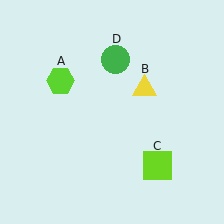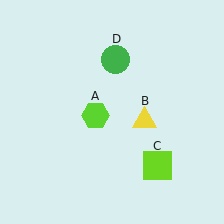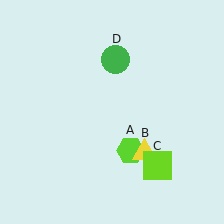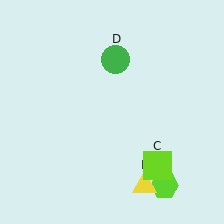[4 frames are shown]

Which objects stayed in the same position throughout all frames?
Lime square (object C) and green circle (object D) remained stationary.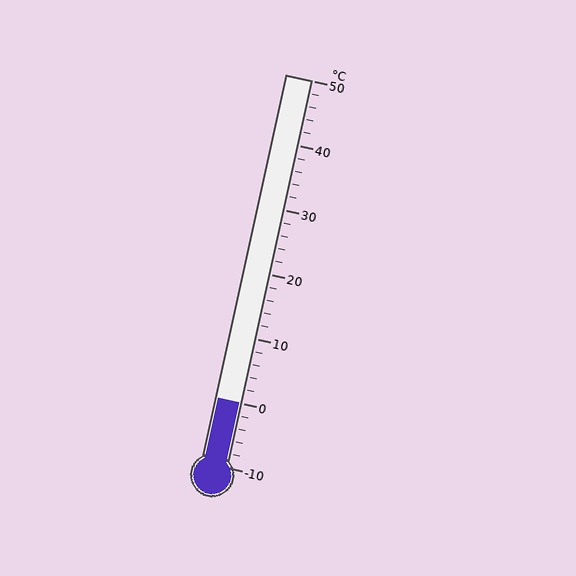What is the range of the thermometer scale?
The thermometer scale ranges from -10°C to 50°C.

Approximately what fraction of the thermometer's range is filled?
The thermometer is filled to approximately 15% of its range.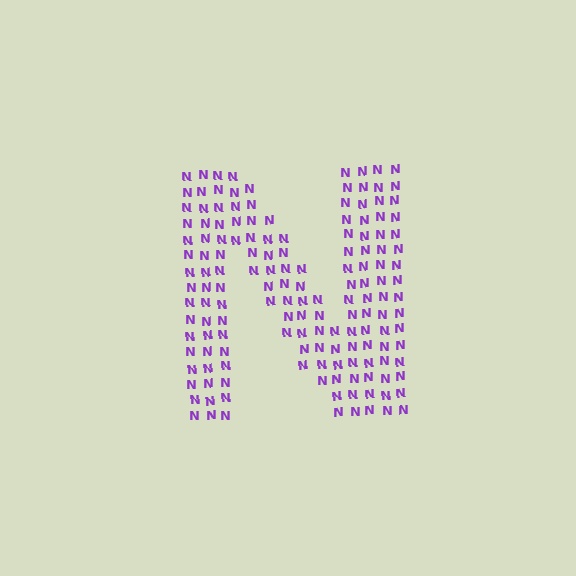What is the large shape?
The large shape is the letter N.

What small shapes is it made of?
It is made of small letter N's.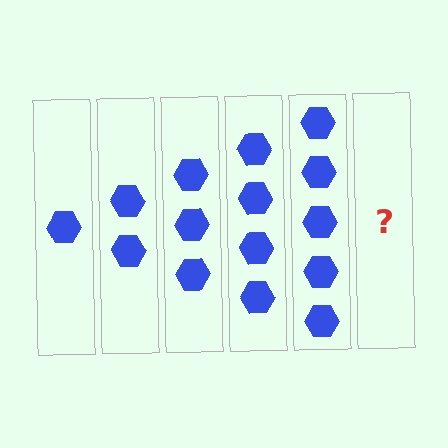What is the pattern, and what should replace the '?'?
The pattern is that each step adds one more hexagon. The '?' should be 6 hexagons.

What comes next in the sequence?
The next element should be 6 hexagons.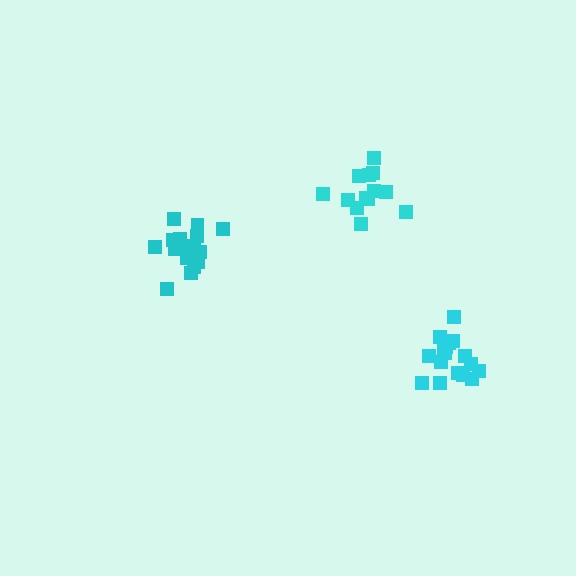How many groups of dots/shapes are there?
There are 3 groups.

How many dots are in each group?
Group 1: 13 dots, Group 2: 17 dots, Group 3: 17 dots (47 total).